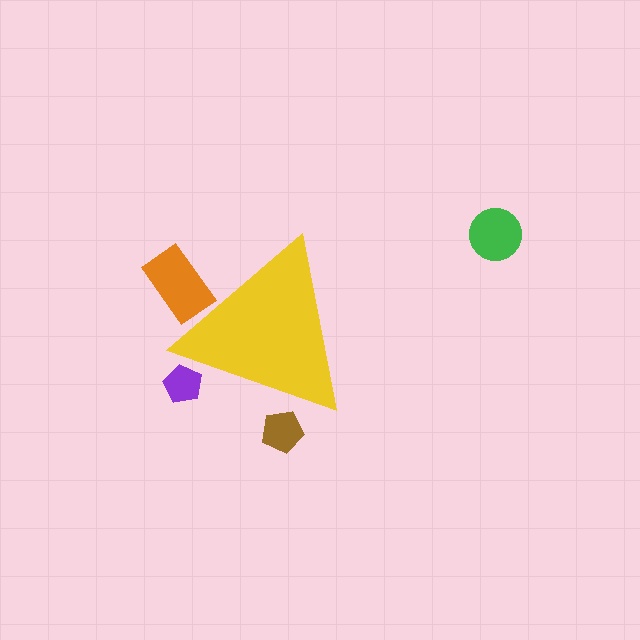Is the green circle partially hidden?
No, the green circle is fully visible.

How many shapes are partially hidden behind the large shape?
3 shapes are partially hidden.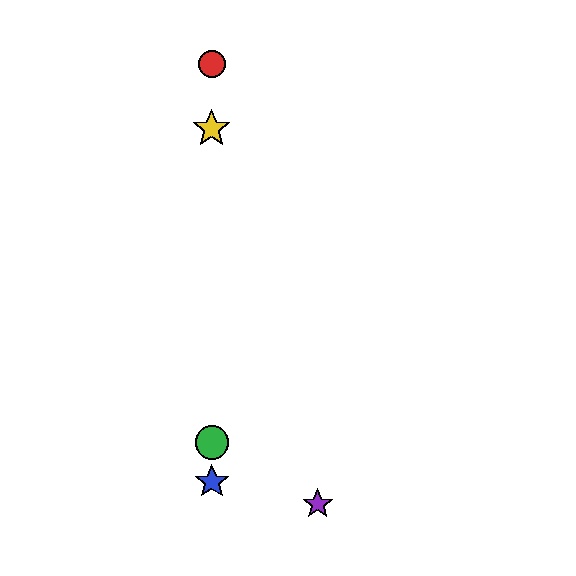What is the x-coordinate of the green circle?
The green circle is at x≈212.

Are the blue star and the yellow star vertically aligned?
Yes, both are at x≈212.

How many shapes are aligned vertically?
4 shapes (the red circle, the blue star, the green circle, the yellow star) are aligned vertically.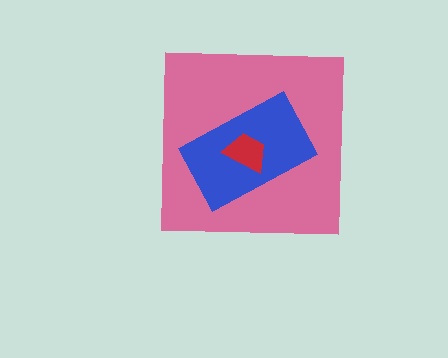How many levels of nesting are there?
3.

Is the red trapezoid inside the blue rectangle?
Yes.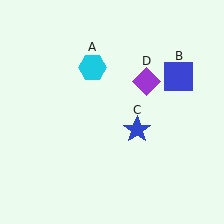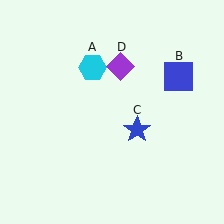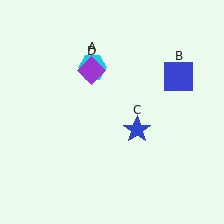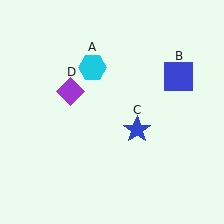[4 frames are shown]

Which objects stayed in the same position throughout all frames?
Cyan hexagon (object A) and blue square (object B) and blue star (object C) remained stationary.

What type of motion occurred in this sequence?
The purple diamond (object D) rotated counterclockwise around the center of the scene.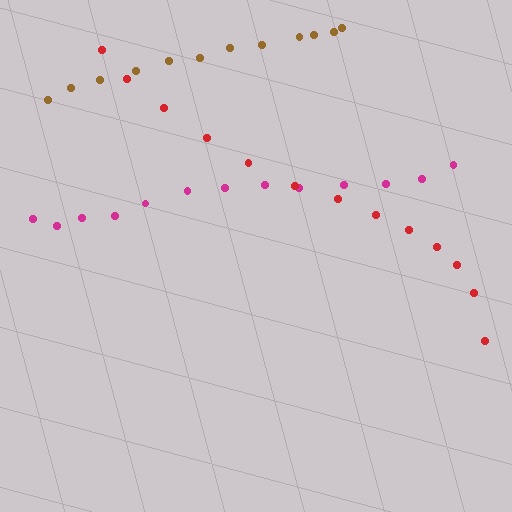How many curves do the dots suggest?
There are 3 distinct paths.